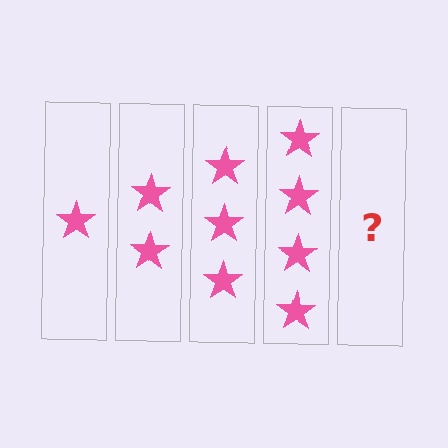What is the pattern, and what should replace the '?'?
The pattern is that each step adds one more star. The '?' should be 5 stars.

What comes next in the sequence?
The next element should be 5 stars.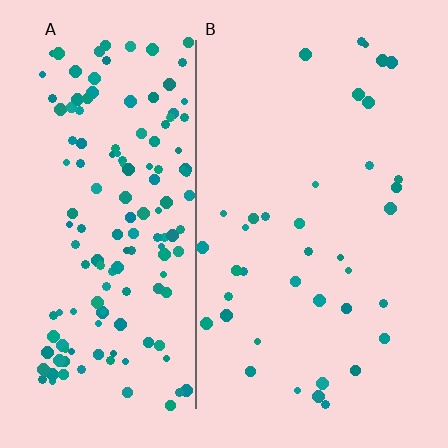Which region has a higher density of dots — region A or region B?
A (the left).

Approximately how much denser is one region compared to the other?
Approximately 4.1× — region A over region B.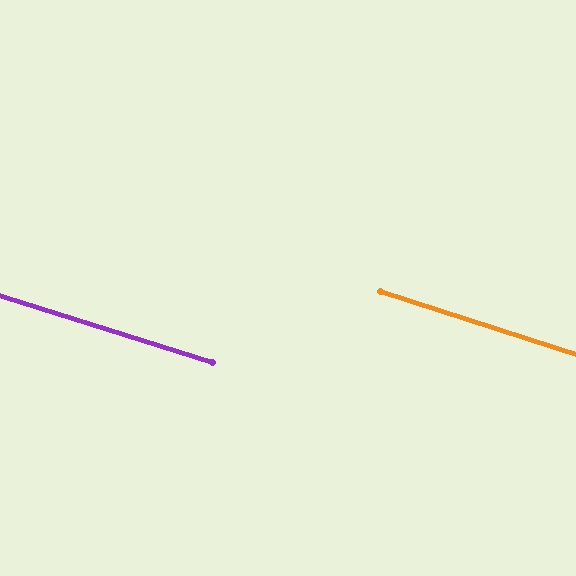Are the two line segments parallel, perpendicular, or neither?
Parallel — their directions differ by only 0.5°.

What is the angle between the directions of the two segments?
Approximately 1 degree.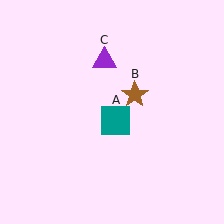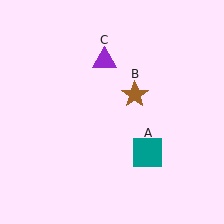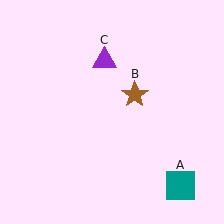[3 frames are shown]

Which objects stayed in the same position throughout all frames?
Brown star (object B) and purple triangle (object C) remained stationary.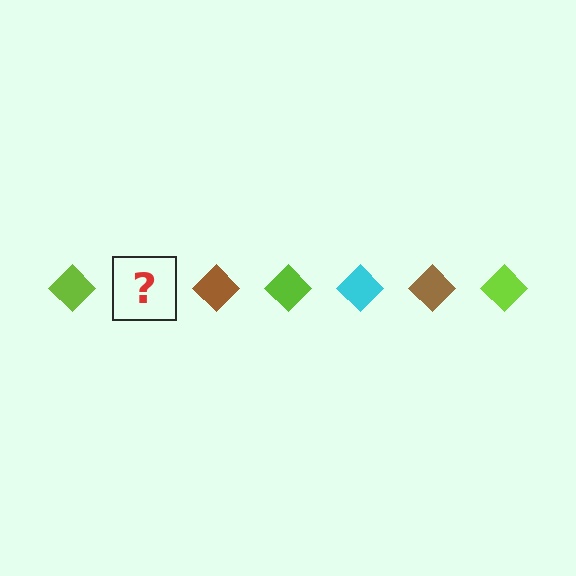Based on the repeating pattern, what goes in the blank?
The blank should be a cyan diamond.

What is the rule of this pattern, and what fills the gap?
The rule is that the pattern cycles through lime, cyan, brown diamonds. The gap should be filled with a cyan diamond.